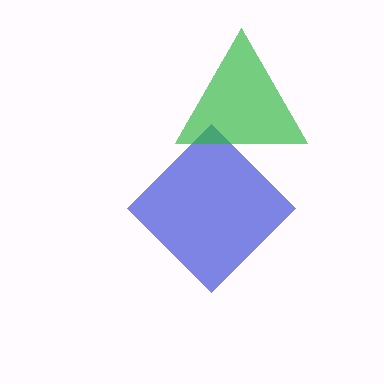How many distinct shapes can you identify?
There are 2 distinct shapes: a blue diamond, a green triangle.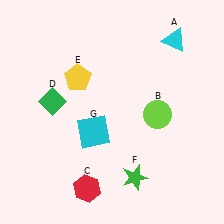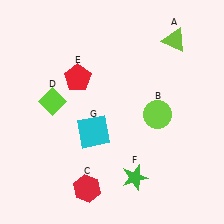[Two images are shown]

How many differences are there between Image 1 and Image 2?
There are 3 differences between the two images.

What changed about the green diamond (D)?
In Image 1, D is green. In Image 2, it changed to lime.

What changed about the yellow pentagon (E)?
In Image 1, E is yellow. In Image 2, it changed to red.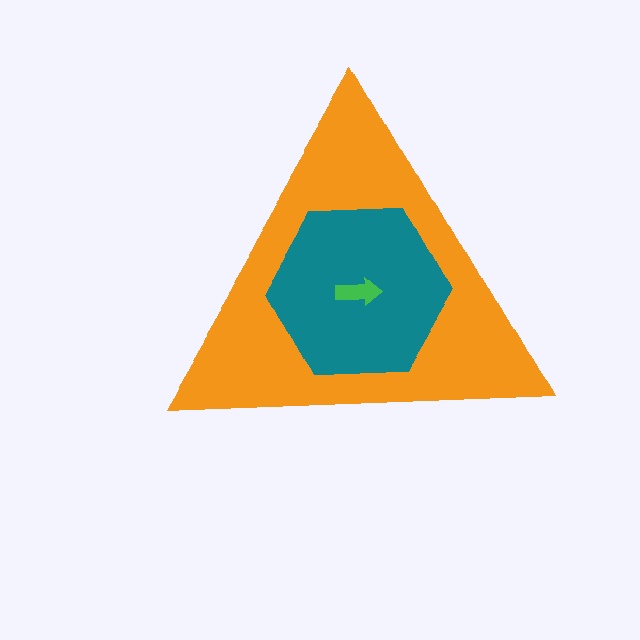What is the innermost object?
The green arrow.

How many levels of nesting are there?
3.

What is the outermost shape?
The orange triangle.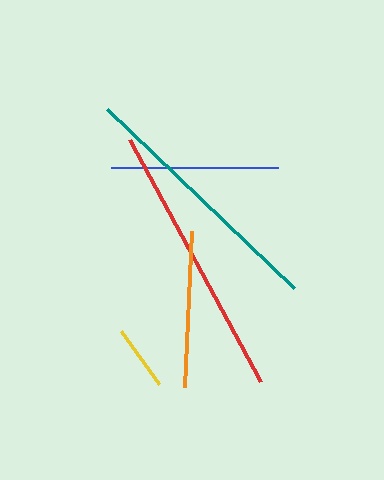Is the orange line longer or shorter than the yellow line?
The orange line is longer than the yellow line.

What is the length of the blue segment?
The blue segment is approximately 167 pixels long.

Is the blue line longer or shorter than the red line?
The red line is longer than the blue line.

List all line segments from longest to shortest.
From longest to shortest: red, teal, blue, orange, yellow.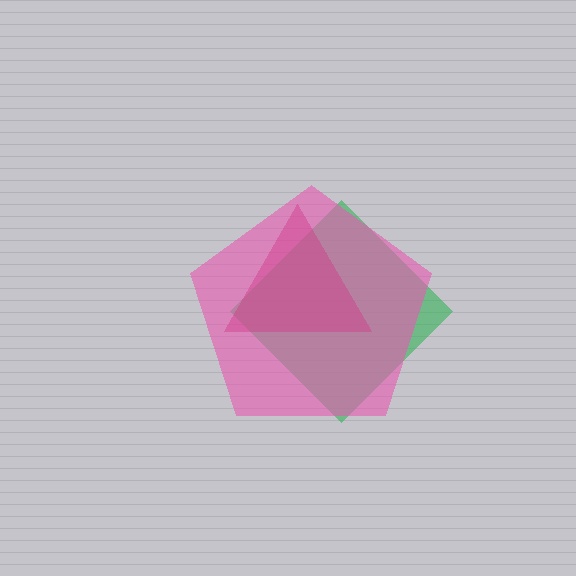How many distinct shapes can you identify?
There are 3 distinct shapes: a green diamond, a pink pentagon, a magenta triangle.